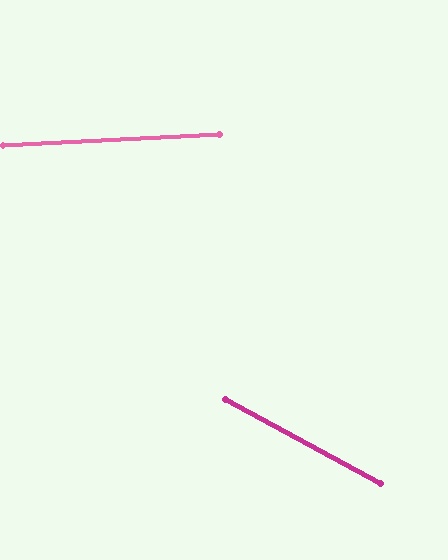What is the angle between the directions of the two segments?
Approximately 31 degrees.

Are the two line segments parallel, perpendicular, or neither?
Neither parallel nor perpendicular — they differ by about 31°.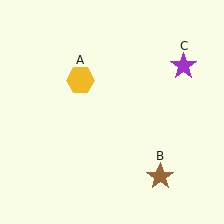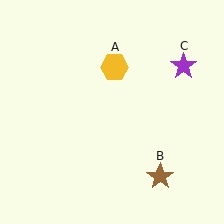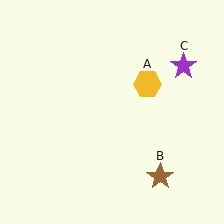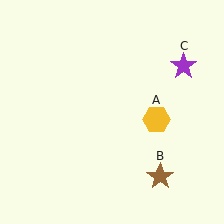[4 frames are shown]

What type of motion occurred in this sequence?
The yellow hexagon (object A) rotated clockwise around the center of the scene.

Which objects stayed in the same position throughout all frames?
Brown star (object B) and purple star (object C) remained stationary.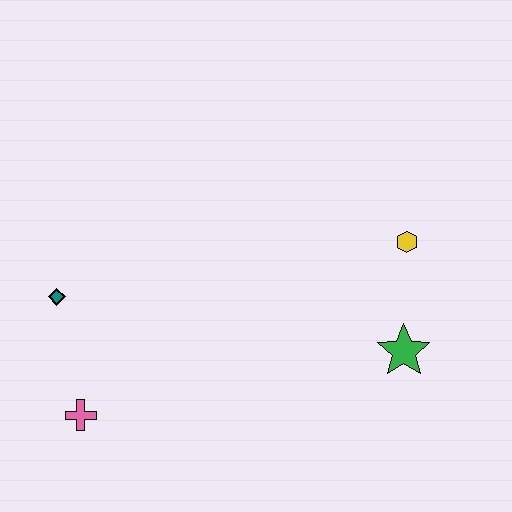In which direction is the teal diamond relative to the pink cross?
The teal diamond is above the pink cross.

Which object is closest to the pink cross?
The teal diamond is closest to the pink cross.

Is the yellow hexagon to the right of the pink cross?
Yes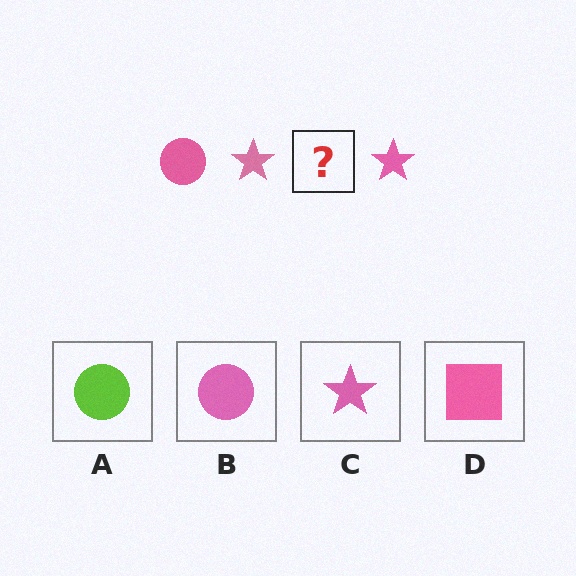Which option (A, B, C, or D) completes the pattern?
B.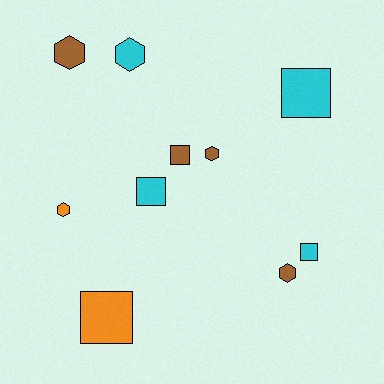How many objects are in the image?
There are 10 objects.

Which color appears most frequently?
Cyan, with 4 objects.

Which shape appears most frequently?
Hexagon, with 5 objects.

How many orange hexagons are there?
There is 1 orange hexagon.